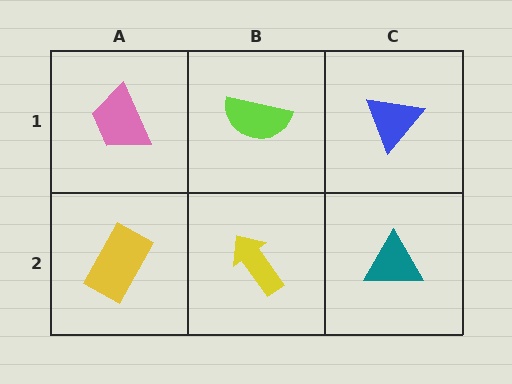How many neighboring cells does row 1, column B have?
3.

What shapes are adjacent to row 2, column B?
A lime semicircle (row 1, column B), a yellow rectangle (row 2, column A), a teal triangle (row 2, column C).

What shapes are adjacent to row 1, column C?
A teal triangle (row 2, column C), a lime semicircle (row 1, column B).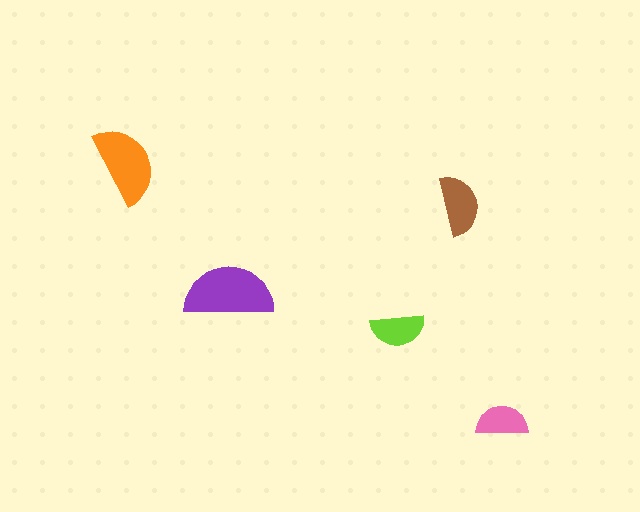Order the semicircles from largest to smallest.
the purple one, the orange one, the brown one, the lime one, the pink one.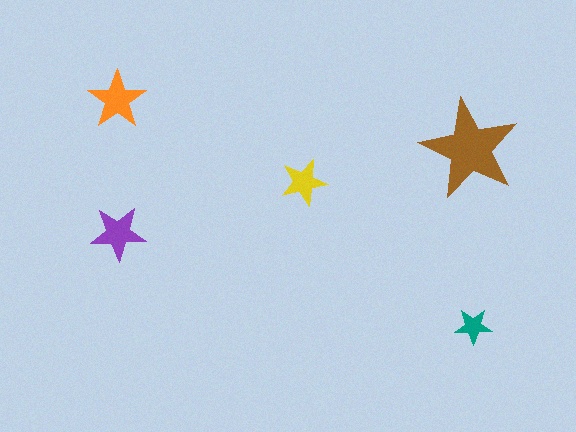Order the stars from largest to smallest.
the brown one, the orange one, the purple one, the yellow one, the teal one.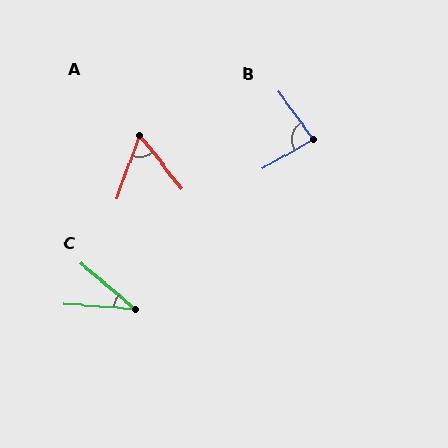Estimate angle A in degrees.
Approximately 58 degrees.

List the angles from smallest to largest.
C (36°), A (58°), B (84°).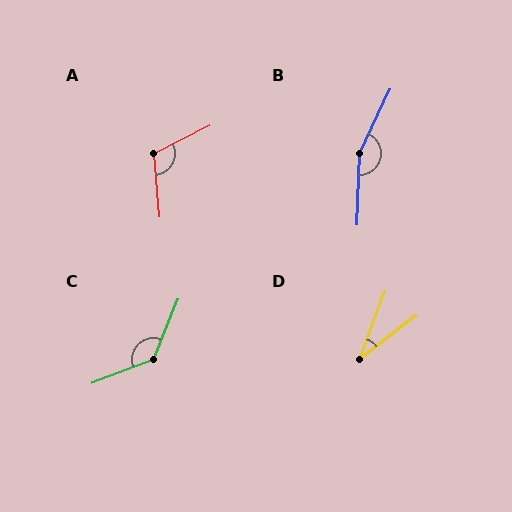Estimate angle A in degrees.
Approximately 111 degrees.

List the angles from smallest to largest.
D (32°), A (111°), C (133°), B (157°).